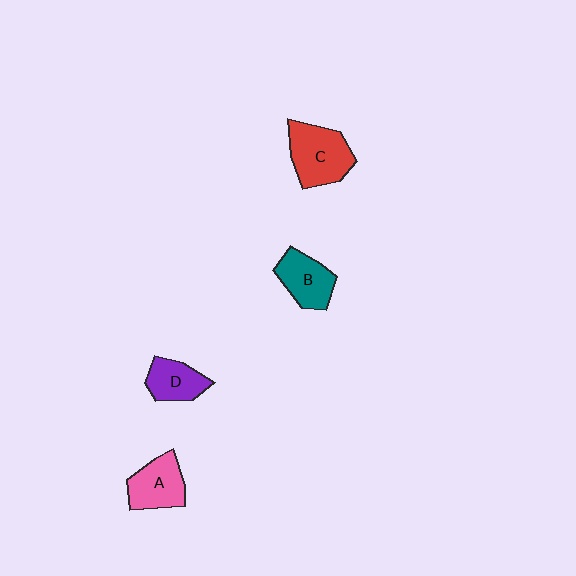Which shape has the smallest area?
Shape D (purple).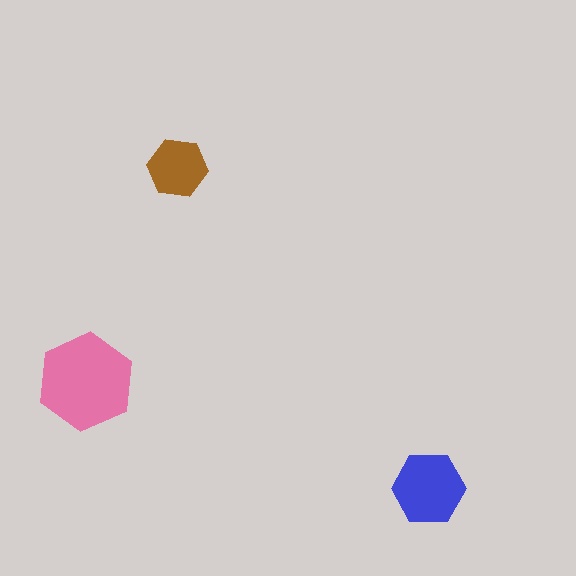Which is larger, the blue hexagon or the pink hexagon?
The pink one.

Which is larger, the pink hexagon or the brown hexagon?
The pink one.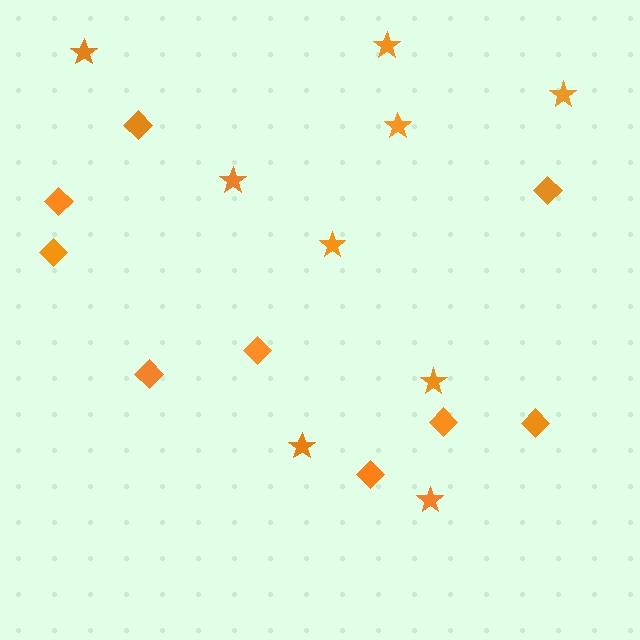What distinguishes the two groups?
There are 2 groups: one group of stars (9) and one group of diamonds (9).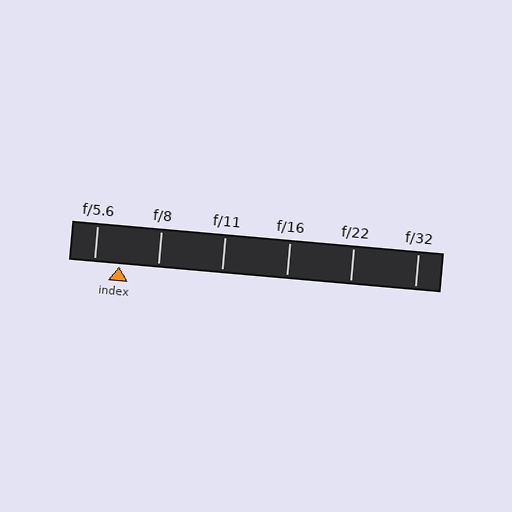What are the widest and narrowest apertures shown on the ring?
The widest aperture shown is f/5.6 and the narrowest is f/32.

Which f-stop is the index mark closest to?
The index mark is closest to f/5.6.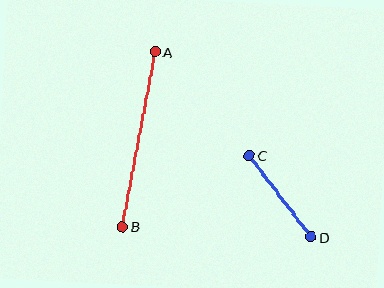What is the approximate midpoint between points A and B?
The midpoint is at approximately (139, 139) pixels.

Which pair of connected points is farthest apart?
Points A and B are farthest apart.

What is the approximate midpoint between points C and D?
The midpoint is at approximately (280, 196) pixels.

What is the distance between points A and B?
The distance is approximately 178 pixels.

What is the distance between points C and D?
The distance is approximately 103 pixels.